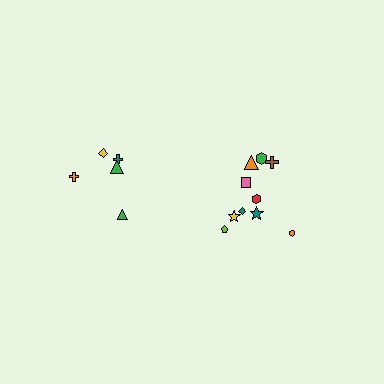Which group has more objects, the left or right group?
The right group.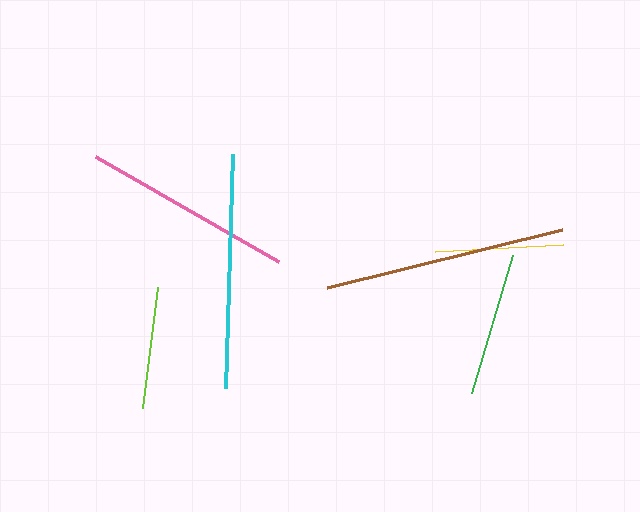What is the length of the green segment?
The green segment is approximately 144 pixels long.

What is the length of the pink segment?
The pink segment is approximately 211 pixels long.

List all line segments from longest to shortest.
From longest to shortest: brown, cyan, pink, green, yellow, lime.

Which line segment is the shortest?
The lime line is the shortest at approximately 122 pixels.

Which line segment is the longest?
The brown line is the longest at approximately 242 pixels.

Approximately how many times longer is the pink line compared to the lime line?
The pink line is approximately 1.7 times the length of the lime line.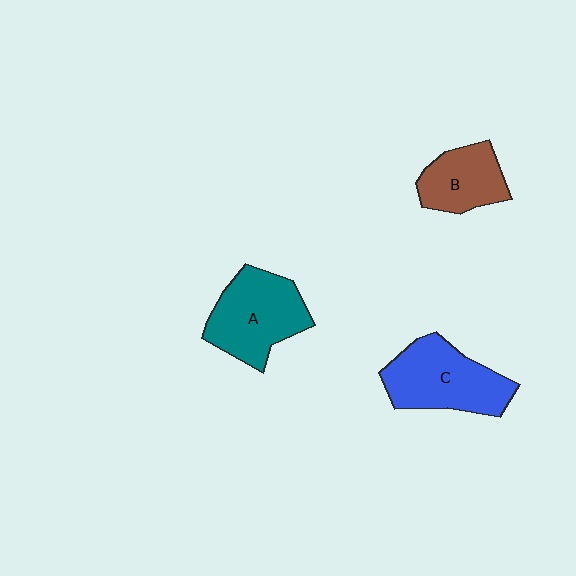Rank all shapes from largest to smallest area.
From largest to smallest: C (blue), A (teal), B (brown).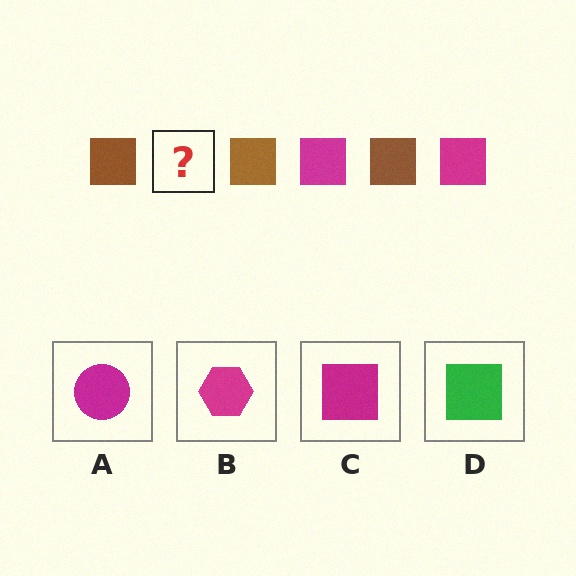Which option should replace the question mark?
Option C.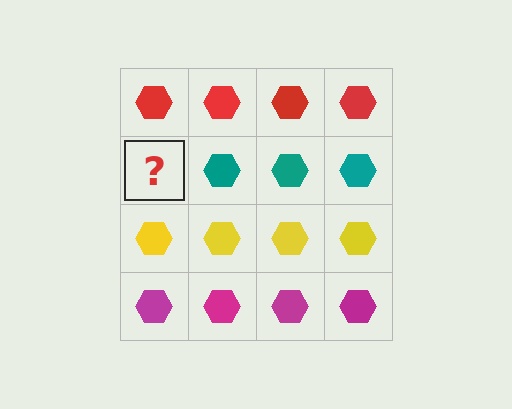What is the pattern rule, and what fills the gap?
The rule is that each row has a consistent color. The gap should be filled with a teal hexagon.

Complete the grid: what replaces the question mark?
The question mark should be replaced with a teal hexagon.